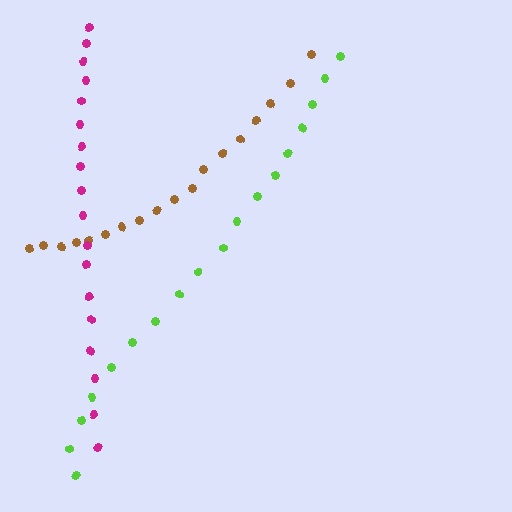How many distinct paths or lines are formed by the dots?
There are 3 distinct paths.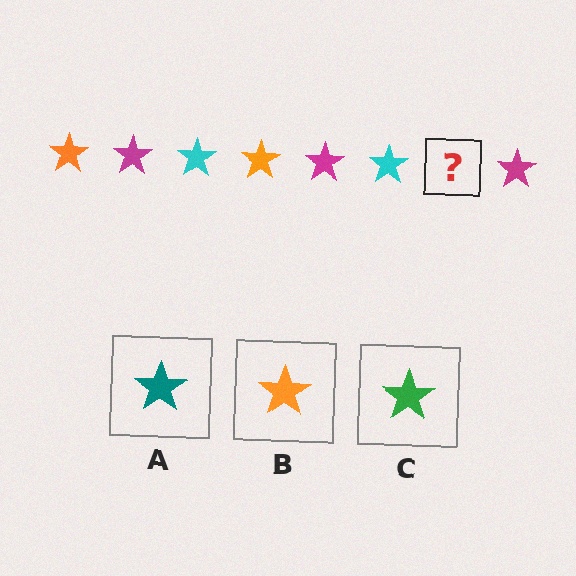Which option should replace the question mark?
Option B.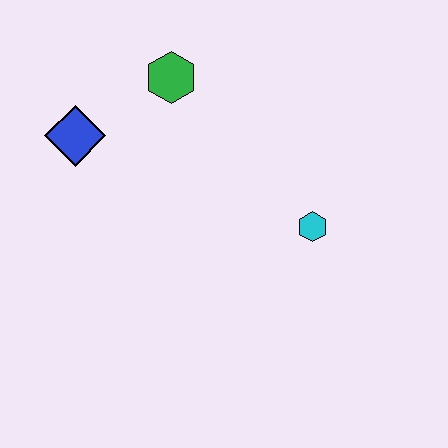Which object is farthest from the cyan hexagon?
The blue diamond is farthest from the cyan hexagon.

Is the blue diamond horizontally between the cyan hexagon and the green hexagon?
No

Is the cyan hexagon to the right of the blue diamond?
Yes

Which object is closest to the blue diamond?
The green hexagon is closest to the blue diamond.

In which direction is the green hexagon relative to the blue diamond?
The green hexagon is to the right of the blue diamond.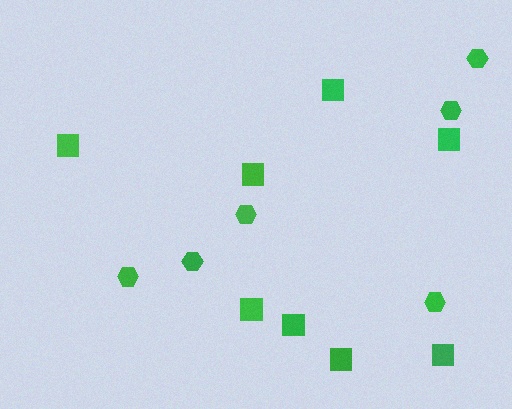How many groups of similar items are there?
There are 2 groups: one group of hexagons (6) and one group of squares (8).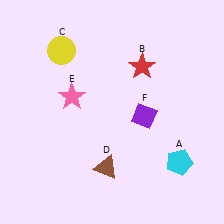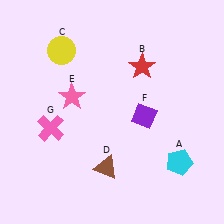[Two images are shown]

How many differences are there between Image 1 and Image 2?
There is 1 difference between the two images.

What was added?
A pink cross (G) was added in Image 2.